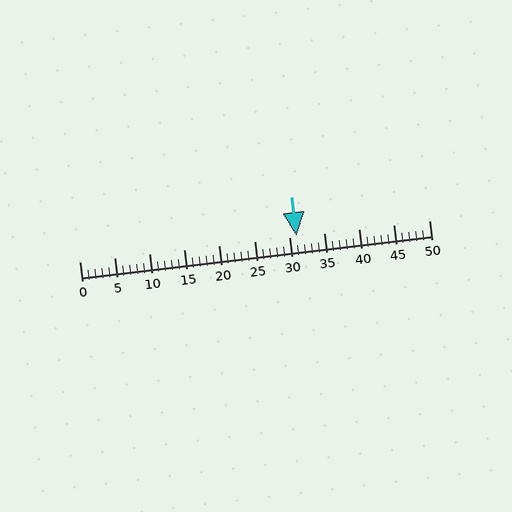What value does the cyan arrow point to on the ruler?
The cyan arrow points to approximately 31.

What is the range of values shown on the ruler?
The ruler shows values from 0 to 50.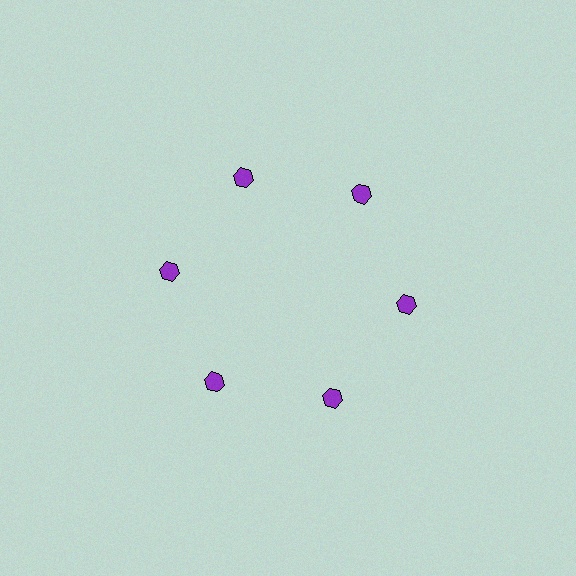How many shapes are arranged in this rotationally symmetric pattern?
There are 6 shapes, arranged in 6 groups of 1.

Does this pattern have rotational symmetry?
Yes, this pattern has 6-fold rotational symmetry. It looks the same after rotating 60 degrees around the center.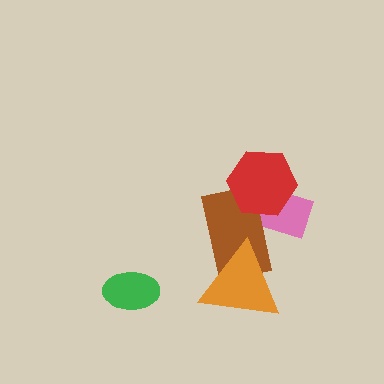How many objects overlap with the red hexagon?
2 objects overlap with the red hexagon.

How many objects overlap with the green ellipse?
0 objects overlap with the green ellipse.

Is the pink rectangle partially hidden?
Yes, it is partially covered by another shape.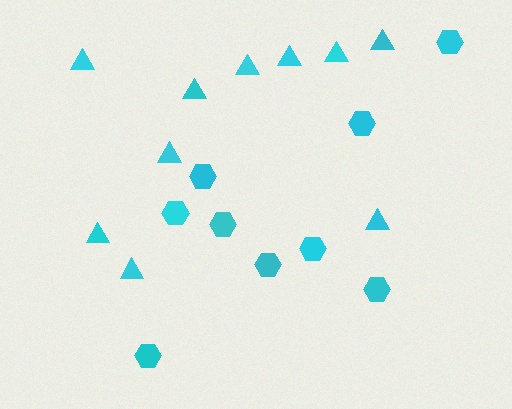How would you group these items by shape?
There are 2 groups: one group of hexagons (9) and one group of triangles (10).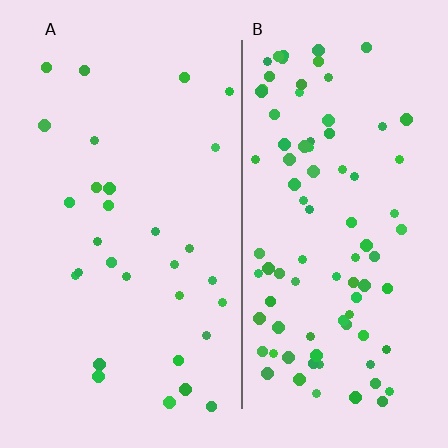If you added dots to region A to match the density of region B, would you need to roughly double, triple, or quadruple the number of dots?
Approximately triple.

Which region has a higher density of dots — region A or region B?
B (the right).